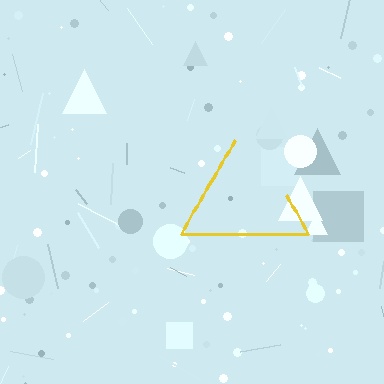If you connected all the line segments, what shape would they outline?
They would outline a triangle.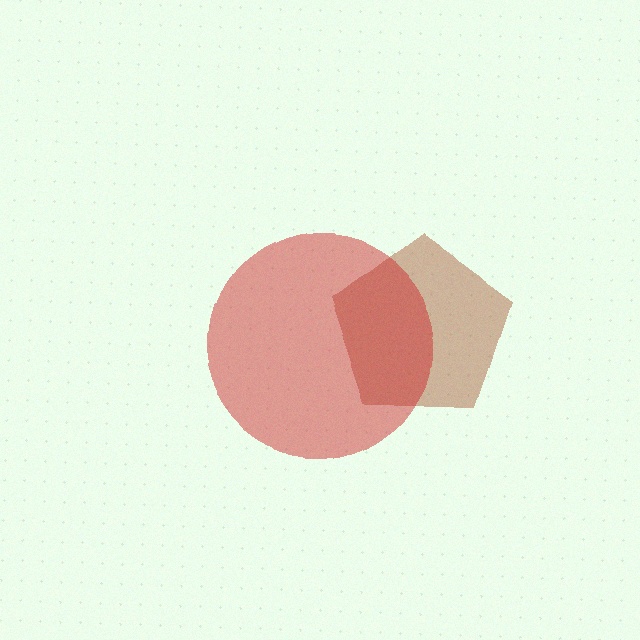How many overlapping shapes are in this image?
There are 2 overlapping shapes in the image.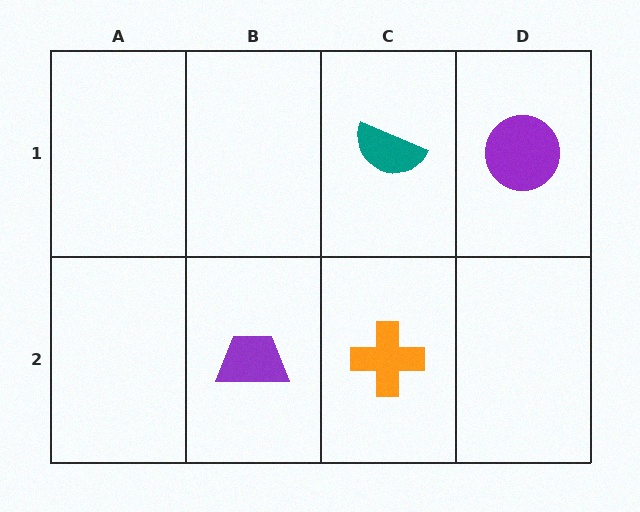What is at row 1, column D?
A purple circle.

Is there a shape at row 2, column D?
No, that cell is empty.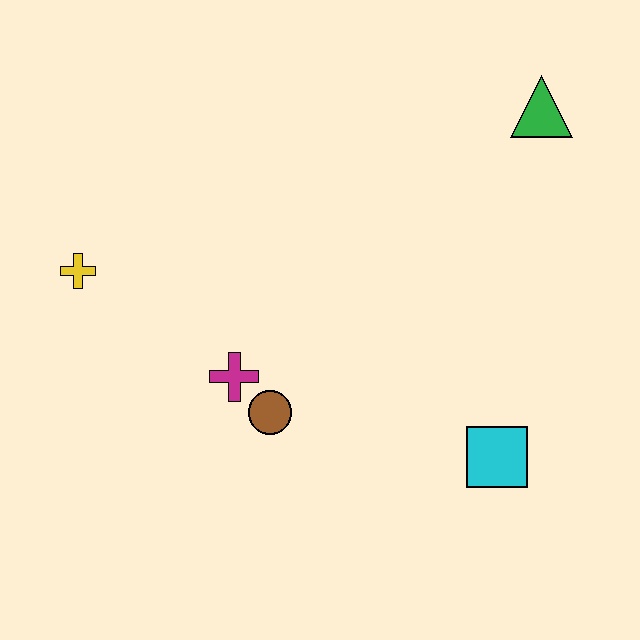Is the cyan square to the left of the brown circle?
No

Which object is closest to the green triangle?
The cyan square is closest to the green triangle.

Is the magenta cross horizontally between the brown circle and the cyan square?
No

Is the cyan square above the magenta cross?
No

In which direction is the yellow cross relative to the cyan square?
The yellow cross is to the left of the cyan square.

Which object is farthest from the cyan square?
The yellow cross is farthest from the cyan square.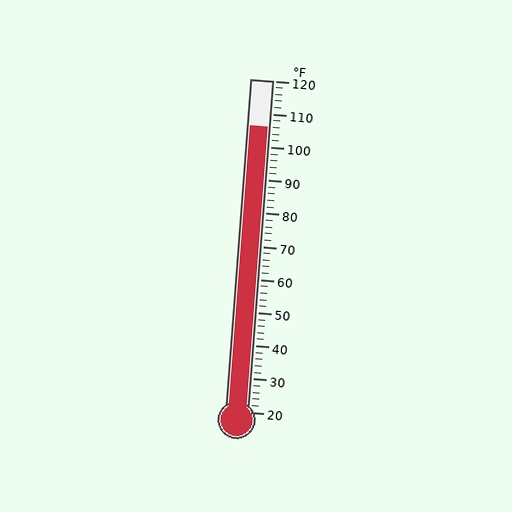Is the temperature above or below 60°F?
The temperature is above 60°F.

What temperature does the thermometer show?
The thermometer shows approximately 106°F.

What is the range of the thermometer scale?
The thermometer scale ranges from 20°F to 120°F.